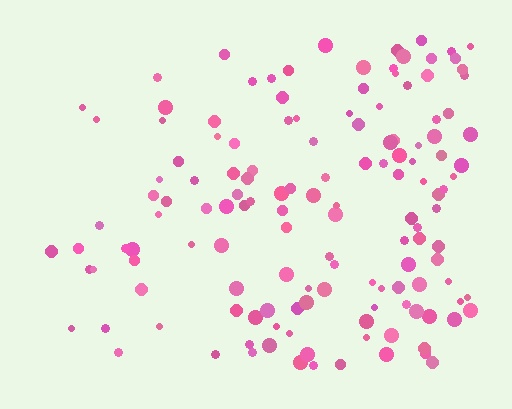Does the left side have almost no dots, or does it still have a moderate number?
Still a moderate number, just noticeably fewer than the right.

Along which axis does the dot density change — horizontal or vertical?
Horizontal.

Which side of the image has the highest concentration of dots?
The right.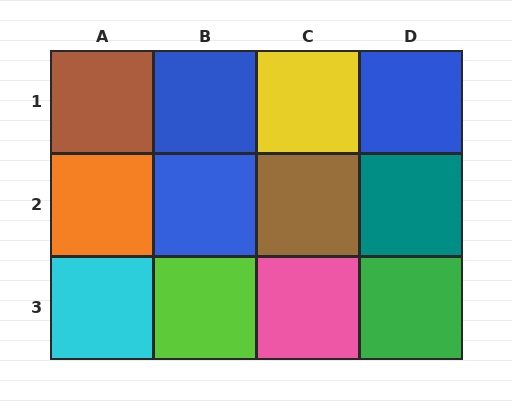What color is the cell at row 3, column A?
Cyan.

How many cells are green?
1 cell is green.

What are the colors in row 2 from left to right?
Orange, blue, brown, teal.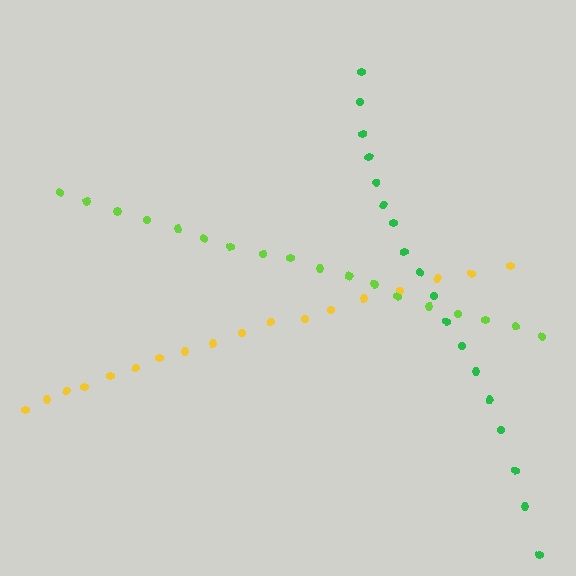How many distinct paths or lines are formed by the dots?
There are 3 distinct paths.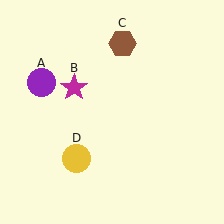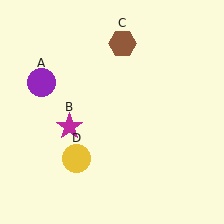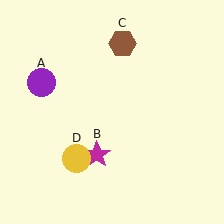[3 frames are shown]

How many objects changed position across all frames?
1 object changed position: magenta star (object B).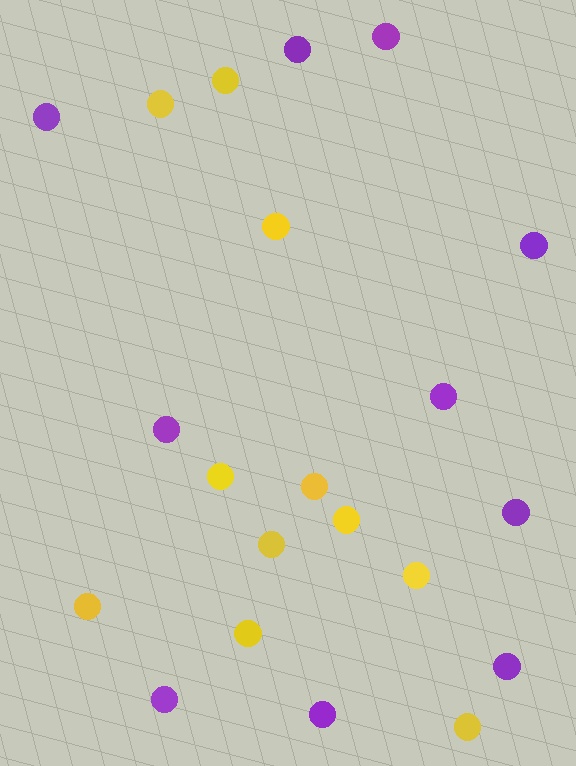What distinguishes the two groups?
There are 2 groups: one group of purple circles (10) and one group of yellow circles (11).